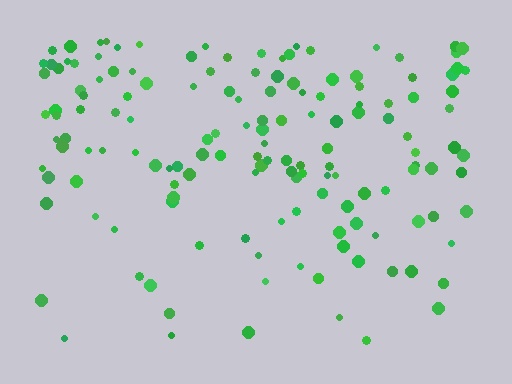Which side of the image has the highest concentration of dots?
The top.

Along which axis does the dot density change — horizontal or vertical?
Vertical.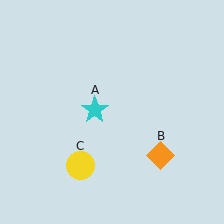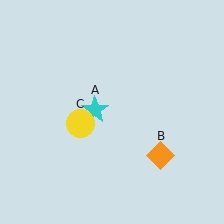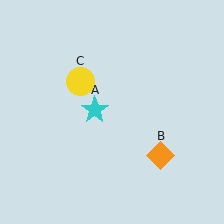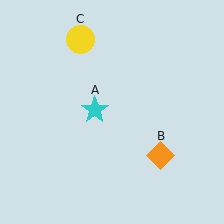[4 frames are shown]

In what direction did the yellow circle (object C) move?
The yellow circle (object C) moved up.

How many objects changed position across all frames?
1 object changed position: yellow circle (object C).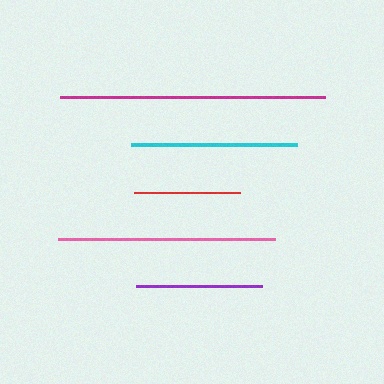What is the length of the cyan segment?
The cyan segment is approximately 166 pixels long.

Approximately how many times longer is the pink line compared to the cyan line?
The pink line is approximately 1.3 times the length of the cyan line.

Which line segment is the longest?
The magenta line is the longest at approximately 265 pixels.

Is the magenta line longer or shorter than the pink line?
The magenta line is longer than the pink line.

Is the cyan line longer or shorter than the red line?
The cyan line is longer than the red line.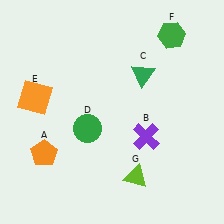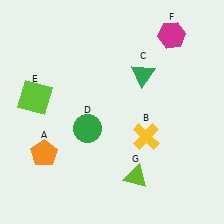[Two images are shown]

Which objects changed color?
B changed from purple to yellow. E changed from orange to lime. F changed from green to magenta.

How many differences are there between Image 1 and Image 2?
There are 3 differences between the two images.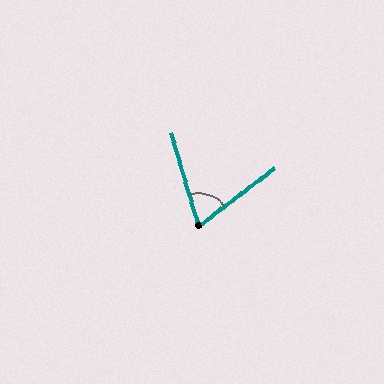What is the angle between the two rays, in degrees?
Approximately 69 degrees.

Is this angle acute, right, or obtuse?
It is acute.